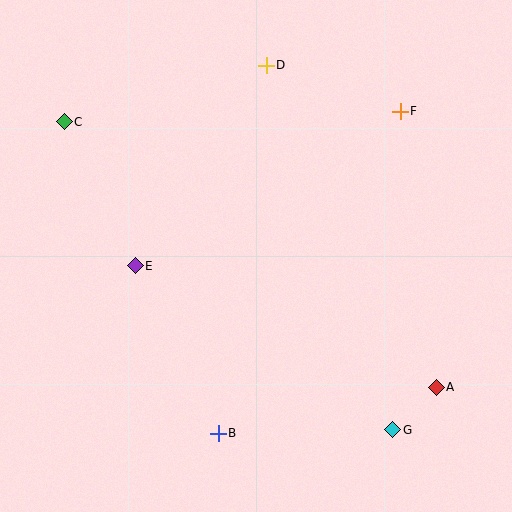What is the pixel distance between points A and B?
The distance between A and B is 223 pixels.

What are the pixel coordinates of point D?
Point D is at (266, 65).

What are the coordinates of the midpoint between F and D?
The midpoint between F and D is at (333, 88).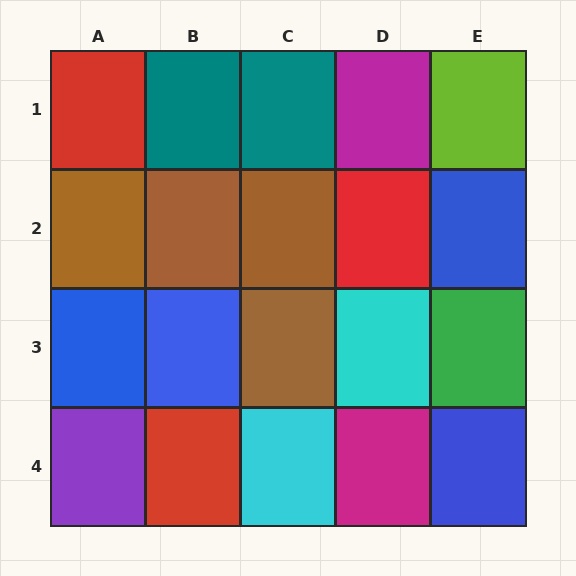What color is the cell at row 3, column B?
Blue.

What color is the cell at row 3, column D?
Cyan.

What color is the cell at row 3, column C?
Brown.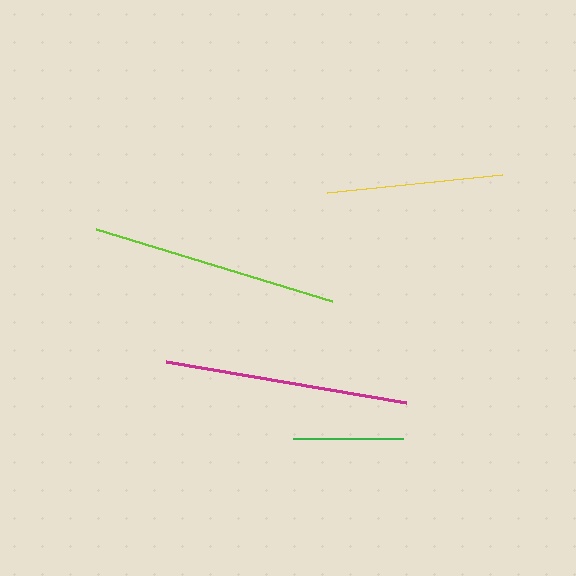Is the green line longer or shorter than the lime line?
The lime line is longer than the green line.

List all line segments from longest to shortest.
From longest to shortest: lime, magenta, yellow, green.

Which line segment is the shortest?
The green line is the shortest at approximately 110 pixels.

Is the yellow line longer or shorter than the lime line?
The lime line is longer than the yellow line.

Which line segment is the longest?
The lime line is the longest at approximately 248 pixels.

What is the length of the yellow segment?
The yellow segment is approximately 176 pixels long.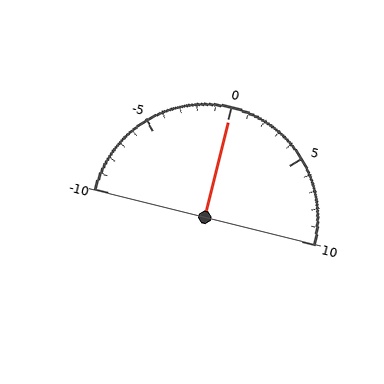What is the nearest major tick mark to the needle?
The nearest major tick mark is 0.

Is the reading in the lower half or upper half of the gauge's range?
The reading is in the upper half of the range (-10 to 10).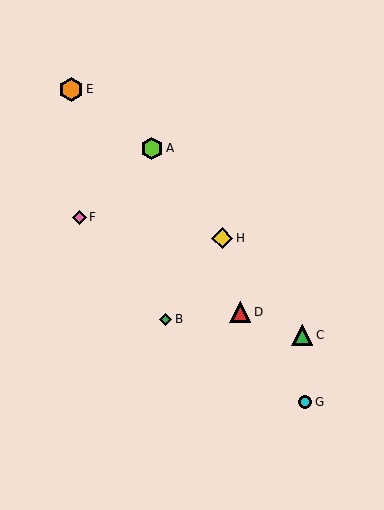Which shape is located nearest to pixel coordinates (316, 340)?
The green triangle (labeled C) at (302, 335) is nearest to that location.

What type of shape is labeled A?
Shape A is a lime hexagon.